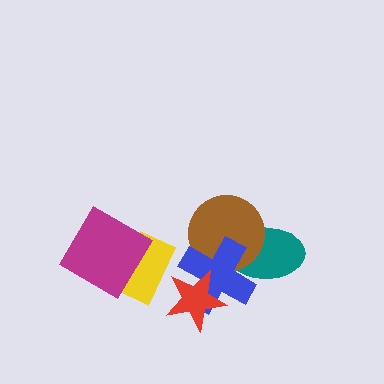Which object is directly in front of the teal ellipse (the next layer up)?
The brown circle is directly in front of the teal ellipse.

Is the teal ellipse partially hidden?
Yes, it is partially covered by another shape.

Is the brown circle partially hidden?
Yes, it is partially covered by another shape.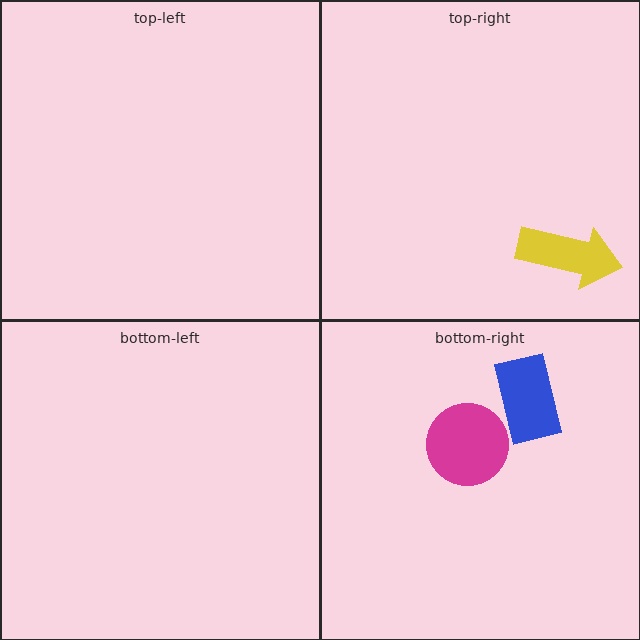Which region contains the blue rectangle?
The bottom-right region.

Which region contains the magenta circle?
The bottom-right region.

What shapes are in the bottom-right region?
The magenta circle, the blue rectangle.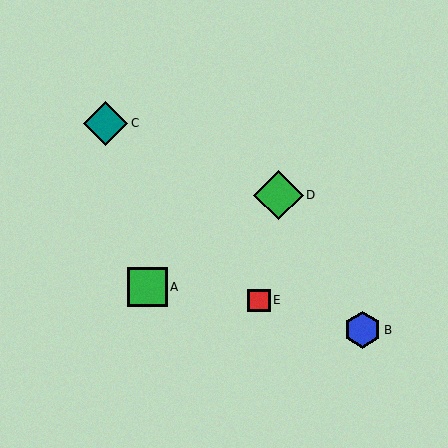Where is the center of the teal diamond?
The center of the teal diamond is at (106, 123).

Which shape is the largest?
The green diamond (labeled D) is the largest.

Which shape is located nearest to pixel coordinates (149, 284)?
The green square (labeled A) at (148, 287) is nearest to that location.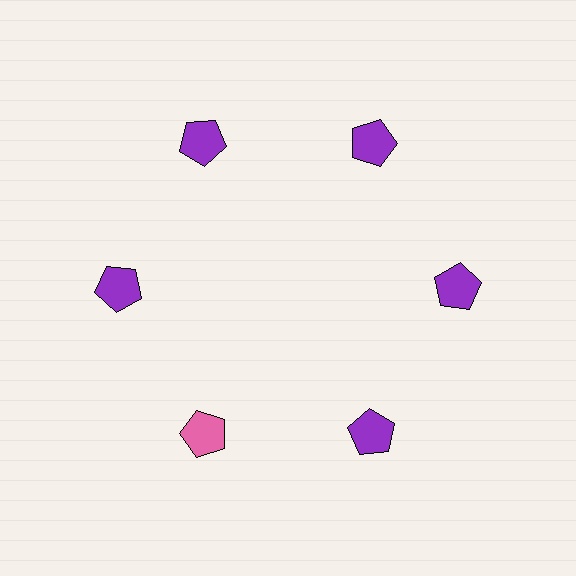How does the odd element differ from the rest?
It has a different color: pink instead of purple.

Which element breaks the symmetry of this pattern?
The pink pentagon at roughly the 7 o'clock position breaks the symmetry. All other shapes are purple pentagons.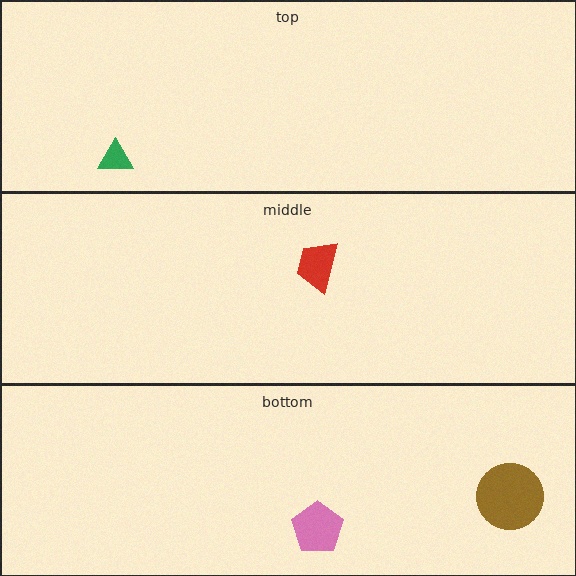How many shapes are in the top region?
1.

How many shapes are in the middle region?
1.